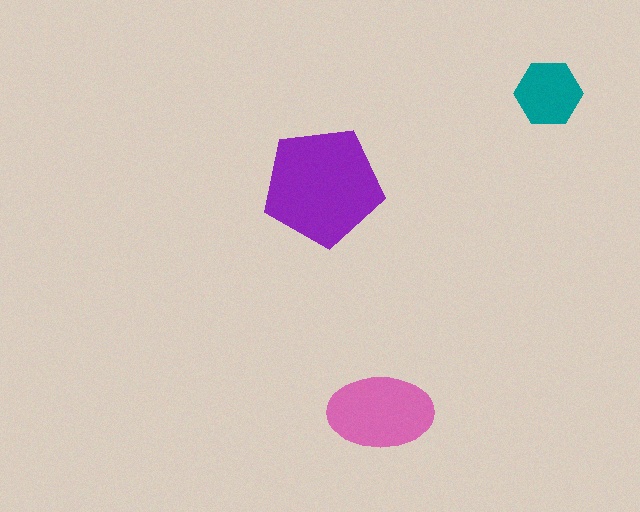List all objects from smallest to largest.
The teal hexagon, the pink ellipse, the purple pentagon.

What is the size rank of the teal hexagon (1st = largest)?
3rd.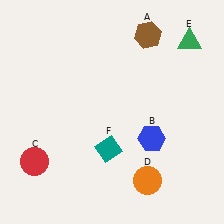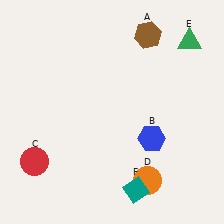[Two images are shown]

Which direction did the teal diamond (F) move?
The teal diamond (F) moved down.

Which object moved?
The teal diamond (F) moved down.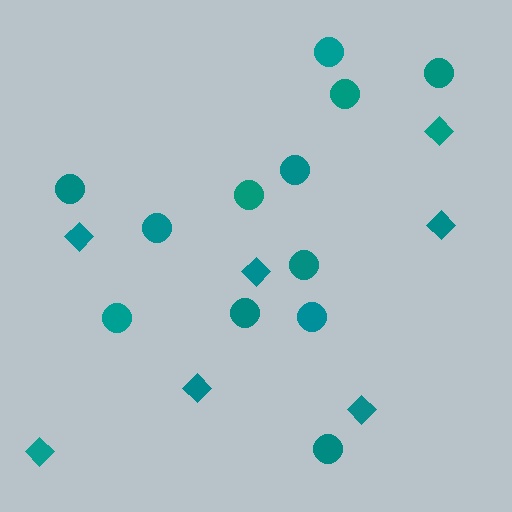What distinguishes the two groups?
There are 2 groups: one group of diamonds (7) and one group of circles (12).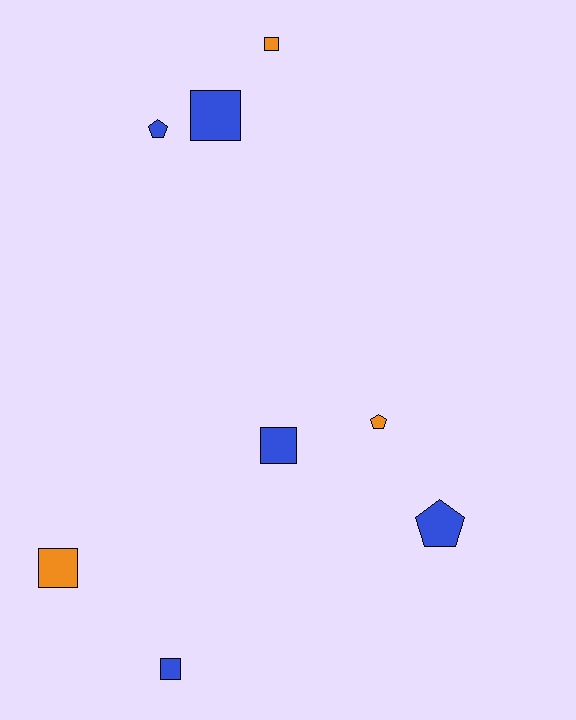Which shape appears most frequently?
Square, with 5 objects.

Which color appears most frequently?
Blue, with 5 objects.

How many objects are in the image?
There are 8 objects.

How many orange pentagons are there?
There is 1 orange pentagon.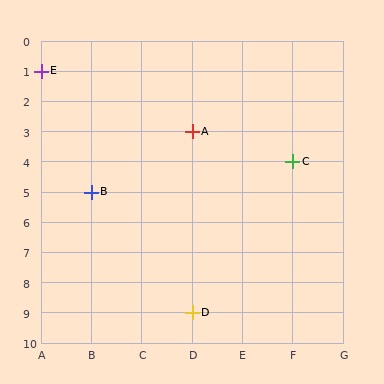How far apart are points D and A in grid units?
Points D and A are 6 rows apart.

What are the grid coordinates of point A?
Point A is at grid coordinates (D, 3).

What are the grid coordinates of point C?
Point C is at grid coordinates (F, 4).